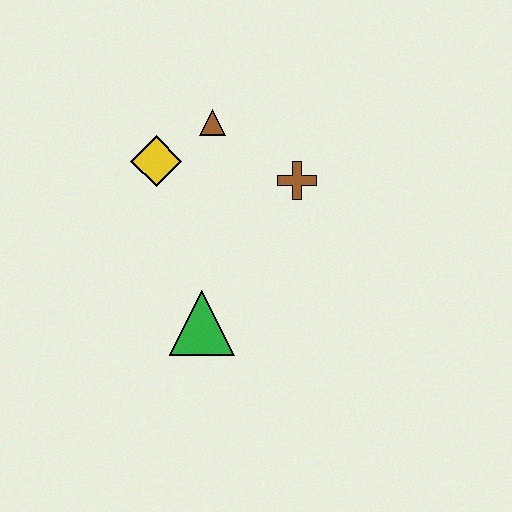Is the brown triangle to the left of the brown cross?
Yes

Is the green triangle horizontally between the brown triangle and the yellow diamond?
Yes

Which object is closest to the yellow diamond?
The brown triangle is closest to the yellow diamond.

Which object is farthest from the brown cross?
The green triangle is farthest from the brown cross.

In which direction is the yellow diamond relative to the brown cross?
The yellow diamond is to the left of the brown cross.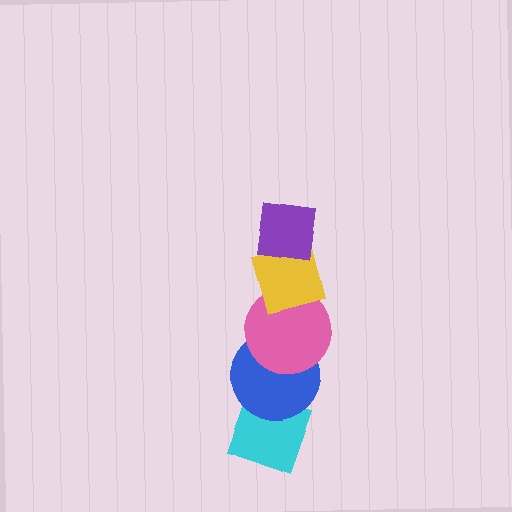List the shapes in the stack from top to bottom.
From top to bottom: the purple square, the yellow diamond, the pink circle, the blue circle, the cyan diamond.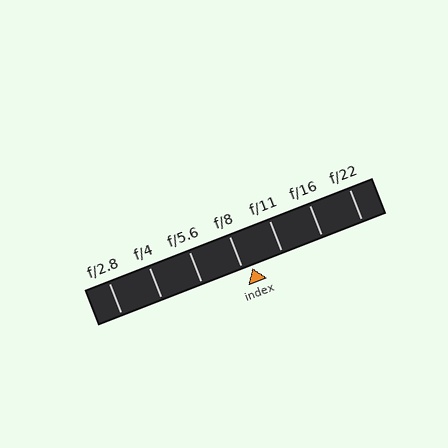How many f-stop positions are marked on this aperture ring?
There are 7 f-stop positions marked.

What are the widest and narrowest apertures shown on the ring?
The widest aperture shown is f/2.8 and the narrowest is f/22.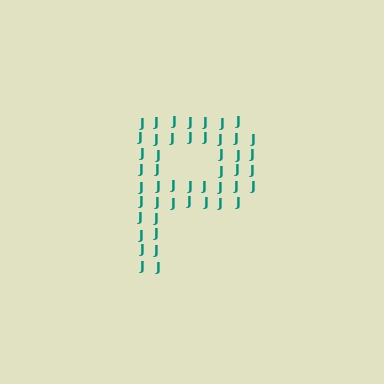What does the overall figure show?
The overall figure shows the letter P.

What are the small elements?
The small elements are letter J's.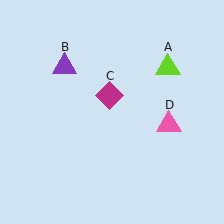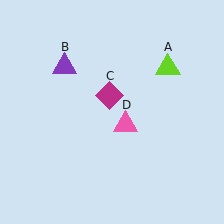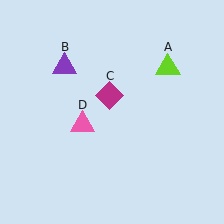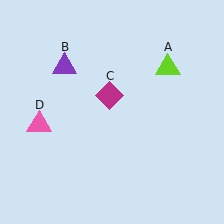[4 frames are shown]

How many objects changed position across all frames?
1 object changed position: pink triangle (object D).